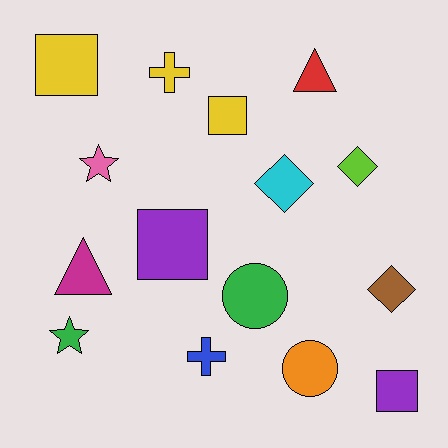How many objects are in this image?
There are 15 objects.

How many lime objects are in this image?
There is 1 lime object.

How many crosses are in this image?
There are 2 crosses.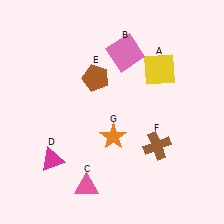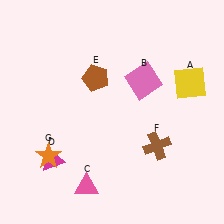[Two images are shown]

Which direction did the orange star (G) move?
The orange star (G) moved left.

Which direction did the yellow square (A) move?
The yellow square (A) moved right.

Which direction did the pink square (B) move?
The pink square (B) moved down.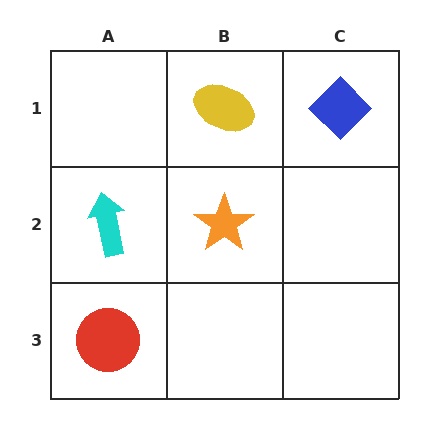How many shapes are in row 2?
2 shapes.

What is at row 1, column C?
A blue diamond.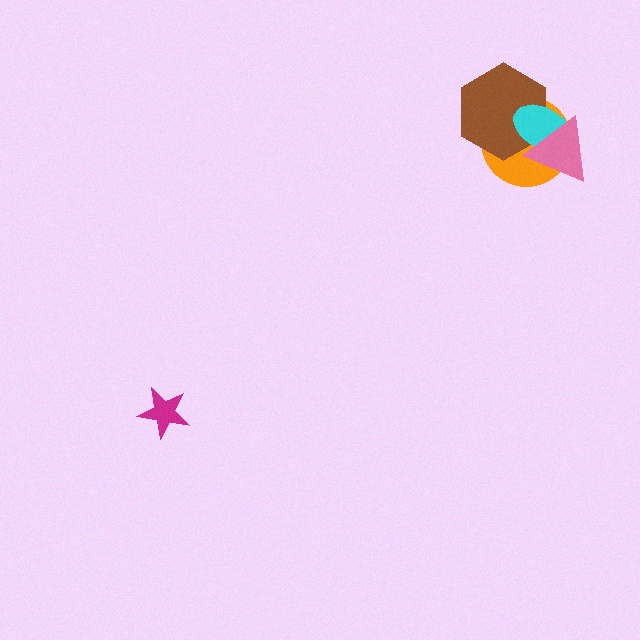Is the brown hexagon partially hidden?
Yes, it is partially covered by another shape.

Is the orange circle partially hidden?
Yes, it is partially covered by another shape.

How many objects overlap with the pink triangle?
3 objects overlap with the pink triangle.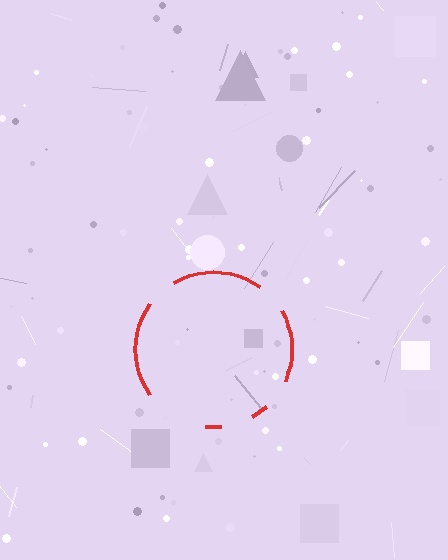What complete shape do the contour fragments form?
The contour fragments form a circle.